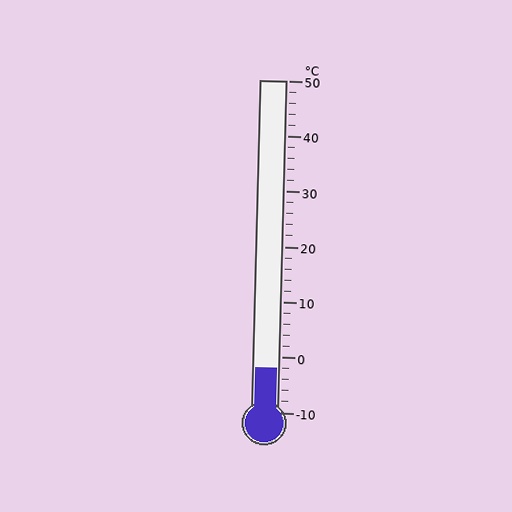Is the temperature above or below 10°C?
The temperature is below 10°C.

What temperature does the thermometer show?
The thermometer shows approximately -2°C.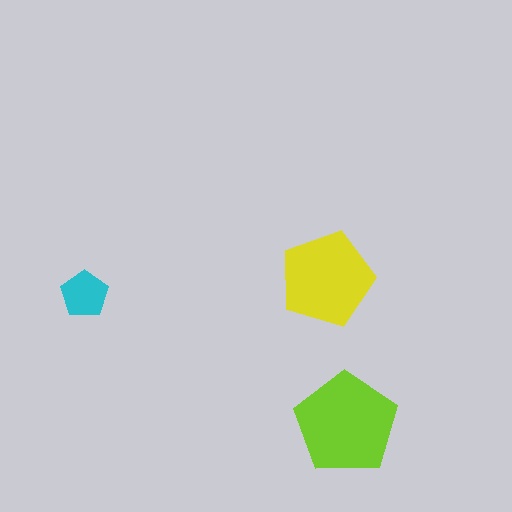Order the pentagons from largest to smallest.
the lime one, the yellow one, the cyan one.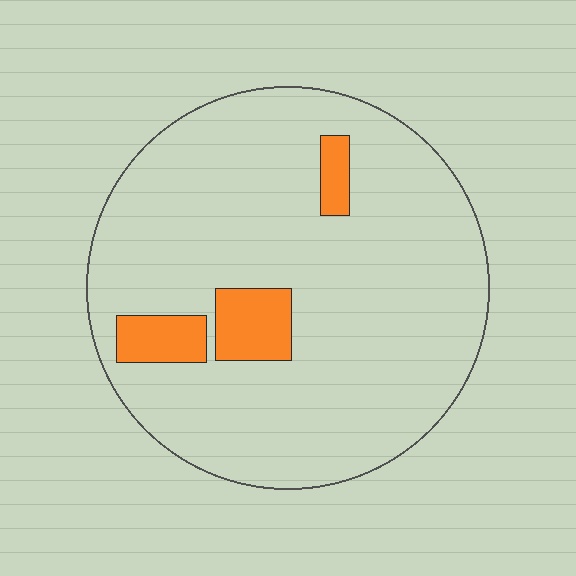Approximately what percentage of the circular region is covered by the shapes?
Approximately 10%.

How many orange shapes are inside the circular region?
3.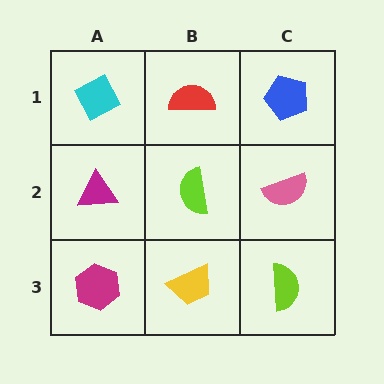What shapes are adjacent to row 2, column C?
A blue pentagon (row 1, column C), a lime semicircle (row 3, column C), a lime semicircle (row 2, column B).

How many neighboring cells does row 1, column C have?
2.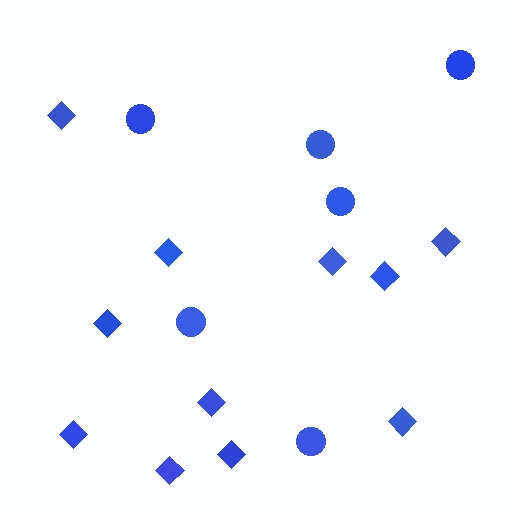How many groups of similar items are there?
There are 2 groups: one group of circles (6) and one group of diamonds (11).